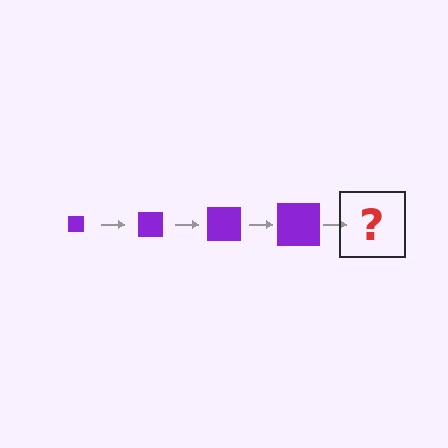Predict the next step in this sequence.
The next step is a purple square, larger than the previous one.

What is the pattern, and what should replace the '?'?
The pattern is that the square gets progressively larger each step. The '?' should be a purple square, larger than the previous one.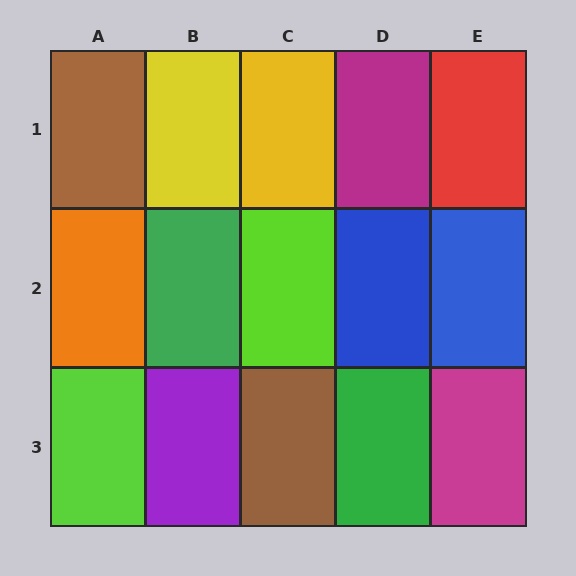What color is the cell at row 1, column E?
Red.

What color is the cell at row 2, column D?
Blue.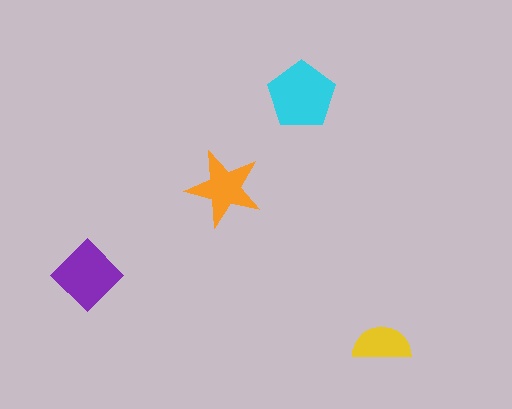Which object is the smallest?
The yellow semicircle.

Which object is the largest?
The cyan pentagon.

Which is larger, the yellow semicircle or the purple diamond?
The purple diamond.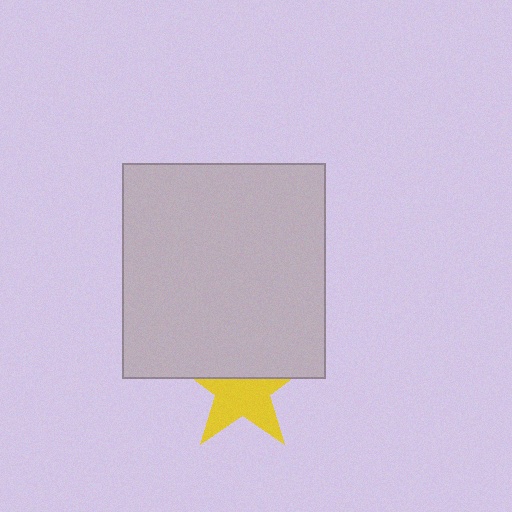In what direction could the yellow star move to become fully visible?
The yellow star could move down. That would shift it out from behind the light gray rectangle entirely.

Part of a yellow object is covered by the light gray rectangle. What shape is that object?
It is a star.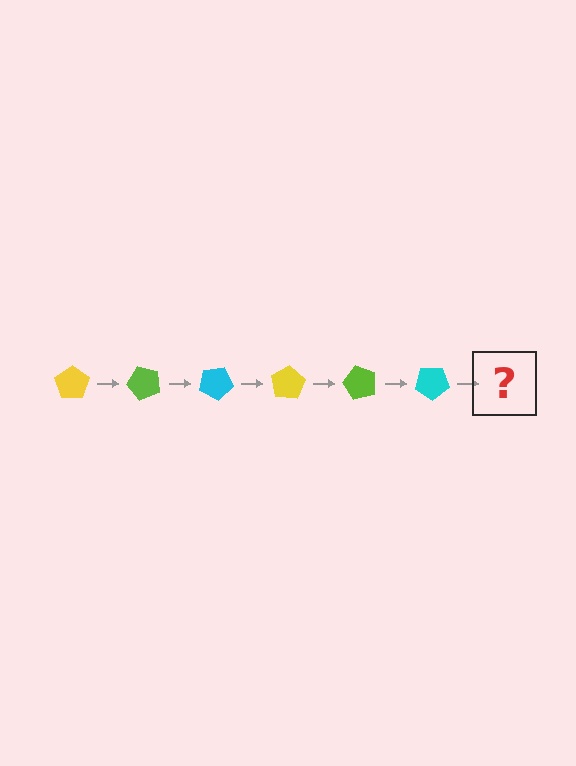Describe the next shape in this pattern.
It should be a yellow pentagon, rotated 300 degrees from the start.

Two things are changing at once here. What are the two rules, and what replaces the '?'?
The two rules are that it rotates 50 degrees each step and the color cycles through yellow, lime, and cyan. The '?' should be a yellow pentagon, rotated 300 degrees from the start.